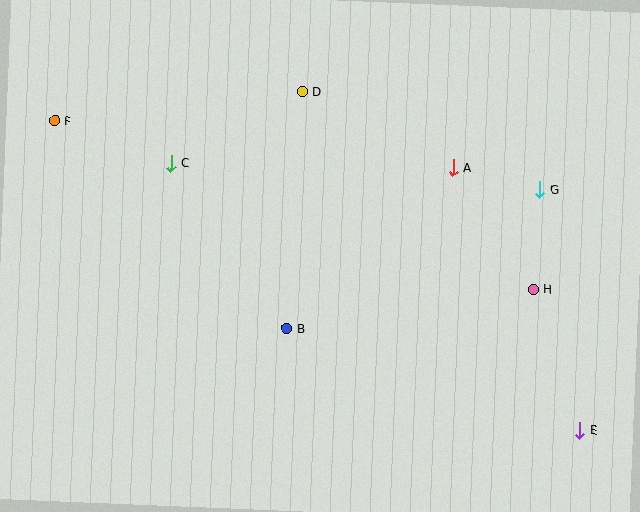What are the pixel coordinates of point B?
Point B is at (287, 329).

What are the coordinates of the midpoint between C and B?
The midpoint between C and B is at (229, 246).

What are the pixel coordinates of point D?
Point D is at (302, 91).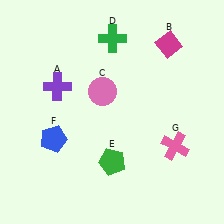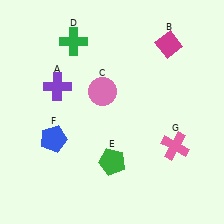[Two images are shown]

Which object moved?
The green cross (D) moved left.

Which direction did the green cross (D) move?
The green cross (D) moved left.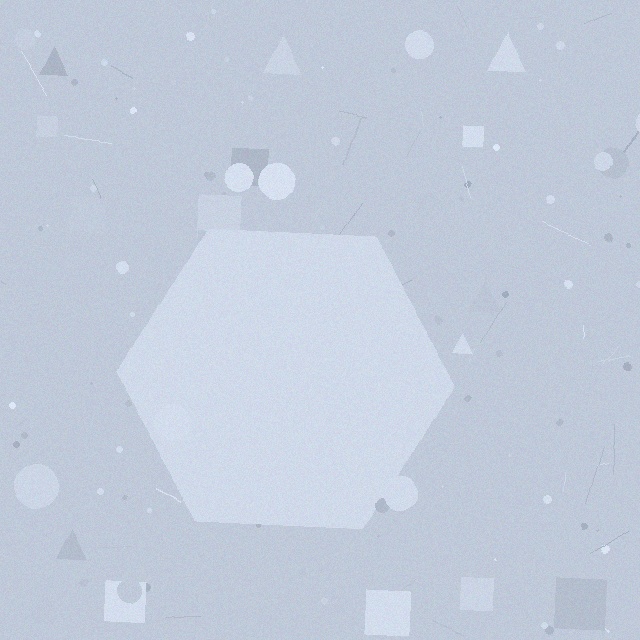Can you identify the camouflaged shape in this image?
The camouflaged shape is a hexagon.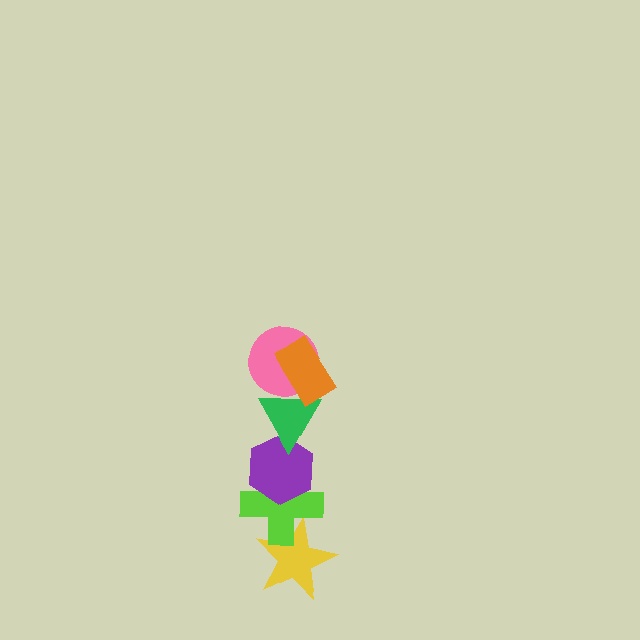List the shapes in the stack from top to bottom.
From top to bottom: the orange rectangle, the pink circle, the green triangle, the purple hexagon, the lime cross, the yellow star.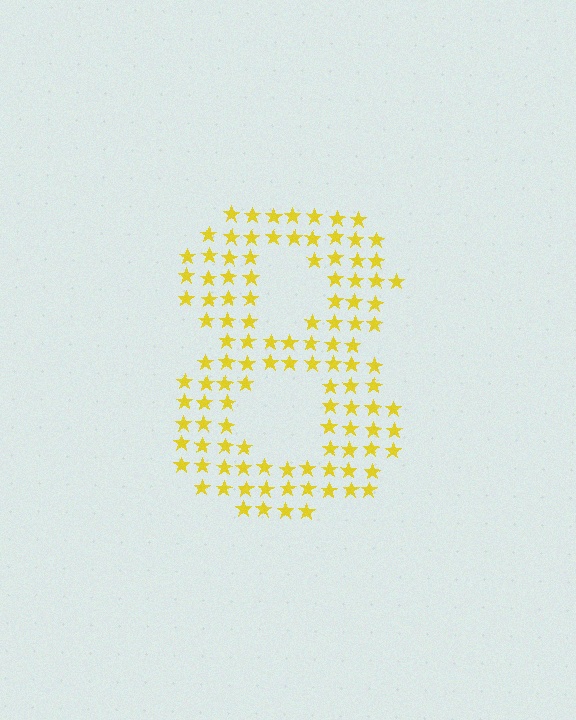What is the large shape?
The large shape is the digit 8.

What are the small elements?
The small elements are stars.